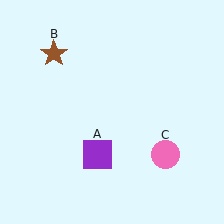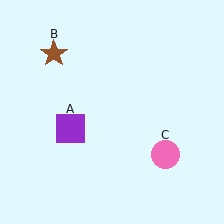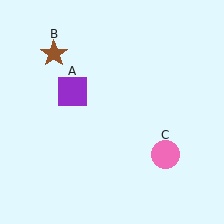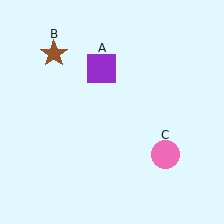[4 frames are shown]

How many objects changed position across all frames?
1 object changed position: purple square (object A).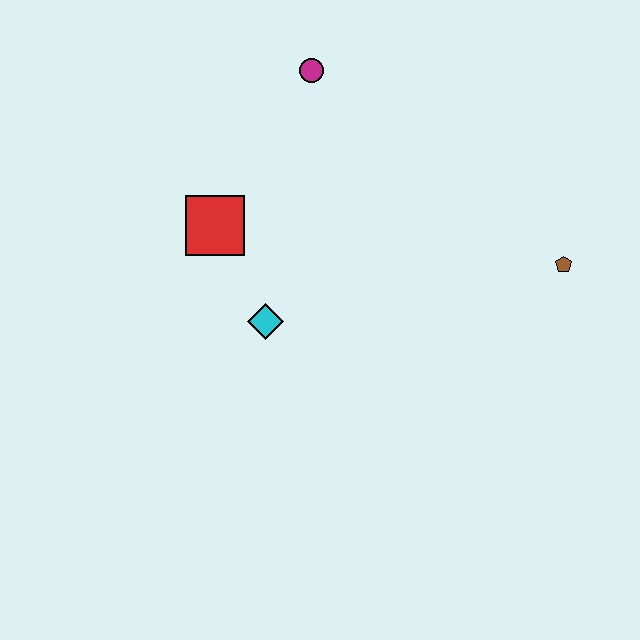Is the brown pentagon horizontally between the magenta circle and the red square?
No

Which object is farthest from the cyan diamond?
The brown pentagon is farthest from the cyan diamond.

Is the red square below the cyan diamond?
No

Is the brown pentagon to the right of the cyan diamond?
Yes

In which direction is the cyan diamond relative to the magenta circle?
The cyan diamond is below the magenta circle.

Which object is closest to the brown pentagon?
The cyan diamond is closest to the brown pentagon.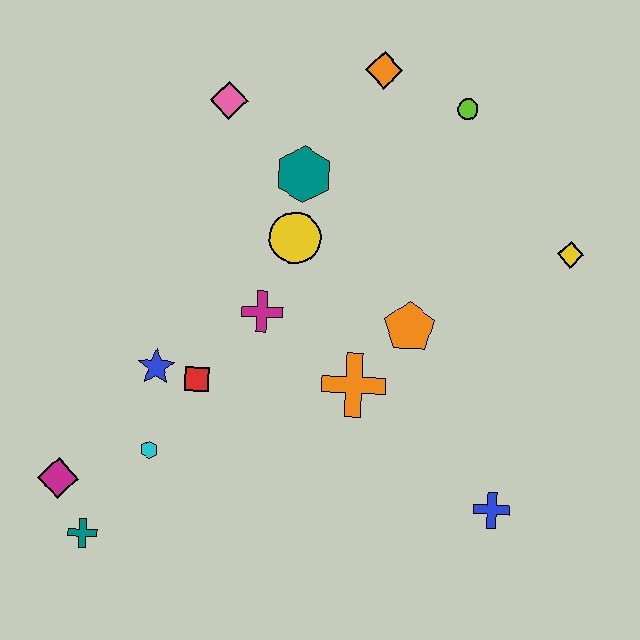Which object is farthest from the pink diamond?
The blue cross is farthest from the pink diamond.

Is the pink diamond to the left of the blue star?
No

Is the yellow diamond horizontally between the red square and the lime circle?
No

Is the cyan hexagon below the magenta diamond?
No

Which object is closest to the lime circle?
The orange diamond is closest to the lime circle.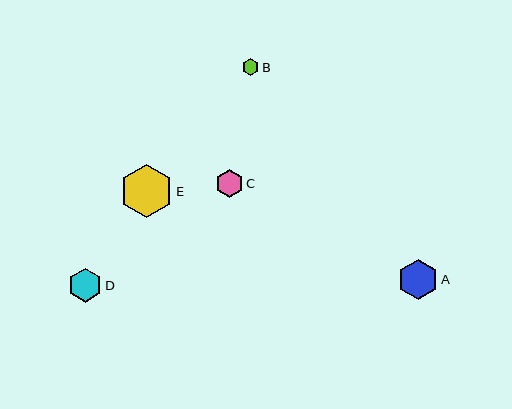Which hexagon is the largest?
Hexagon E is the largest with a size of approximately 54 pixels.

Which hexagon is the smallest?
Hexagon B is the smallest with a size of approximately 17 pixels.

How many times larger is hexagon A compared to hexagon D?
Hexagon A is approximately 1.2 times the size of hexagon D.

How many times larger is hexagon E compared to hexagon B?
Hexagon E is approximately 3.2 times the size of hexagon B.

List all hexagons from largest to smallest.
From largest to smallest: E, A, D, C, B.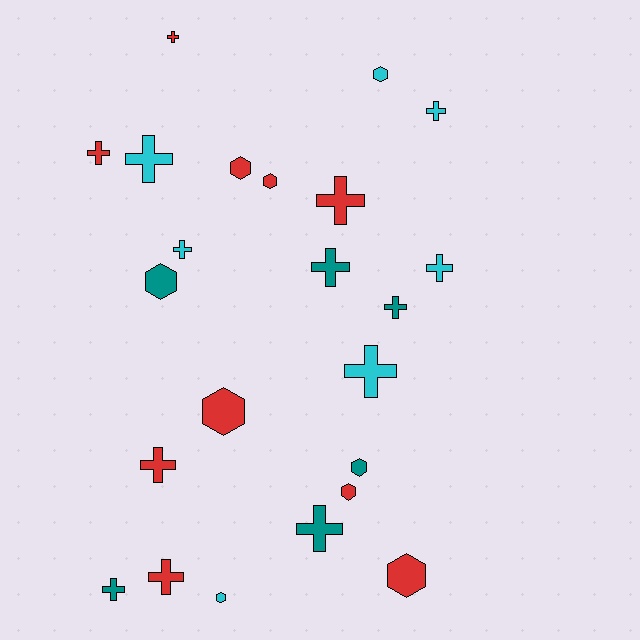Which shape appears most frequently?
Cross, with 14 objects.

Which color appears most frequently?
Red, with 10 objects.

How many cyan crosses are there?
There are 5 cyan crosses.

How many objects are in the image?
There are 23 objects.